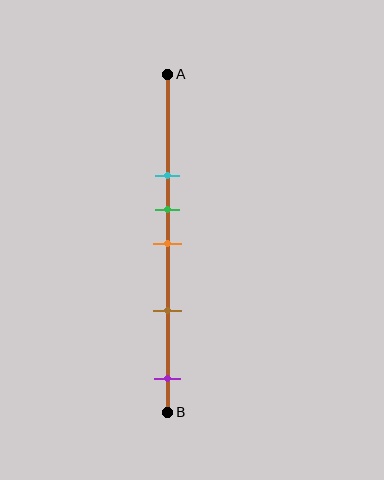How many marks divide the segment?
There are 5 marks dividing the segment.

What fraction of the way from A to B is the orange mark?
The orange mark is approximately 50% (0.5) of the way from A to B.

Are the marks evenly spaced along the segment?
No, the marks are not evenly spaced.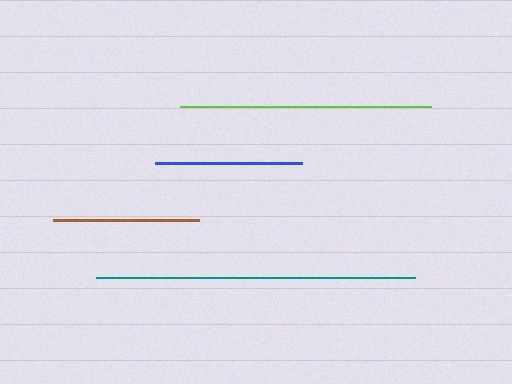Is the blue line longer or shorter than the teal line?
The teal line is longer than the blue line.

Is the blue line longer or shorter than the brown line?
The blue line is longer than the brown line.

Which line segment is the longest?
The teal line is the longest at approximately 319 pixels.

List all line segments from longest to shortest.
From longest to shortest: teal, lime, blue, brown.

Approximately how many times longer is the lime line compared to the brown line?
The lime line is approximately 1.7 times the length of the brown line.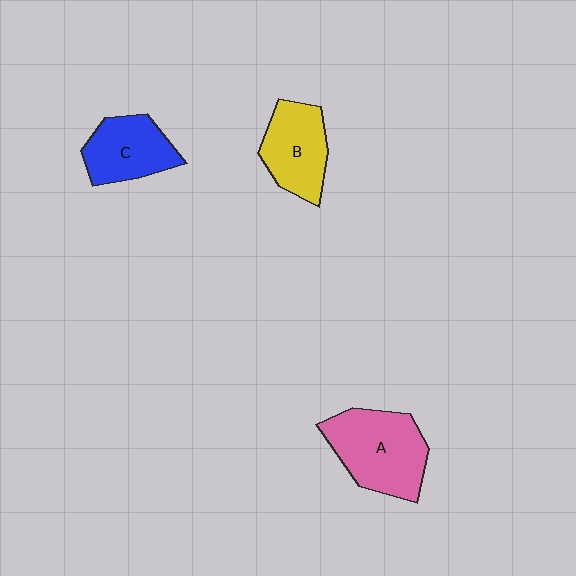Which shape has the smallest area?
Shape C (blue).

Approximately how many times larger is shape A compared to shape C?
Approximately 1.4 times.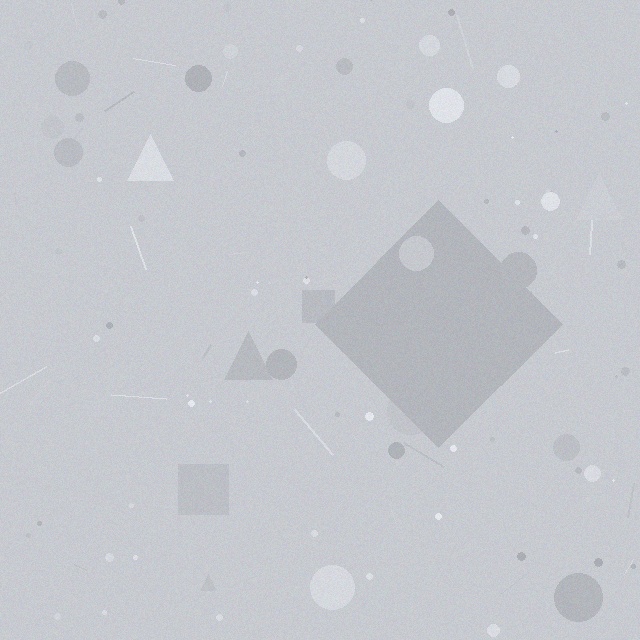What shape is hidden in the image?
A diamond is hidden in the image.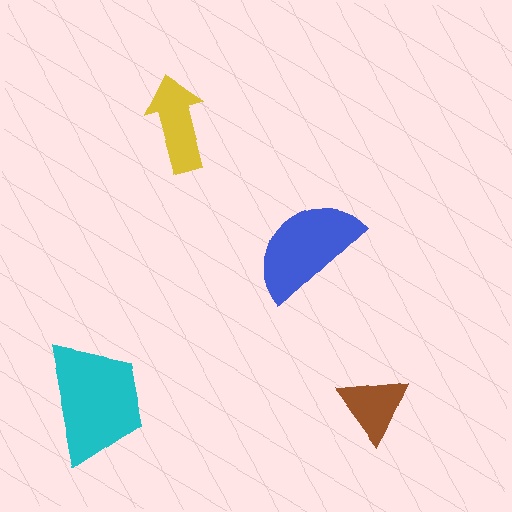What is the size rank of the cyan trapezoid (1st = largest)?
1st.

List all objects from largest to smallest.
The cyan trapezoid, the blue semicircle, the yellow arrow, the brown triangle.